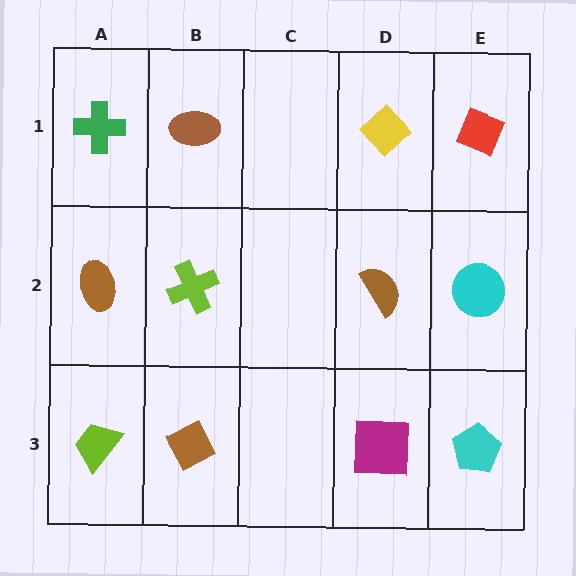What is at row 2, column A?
A brown ellipse.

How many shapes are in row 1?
4 shapes.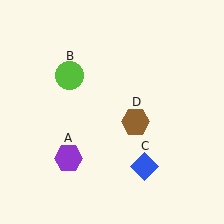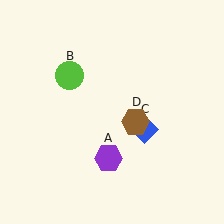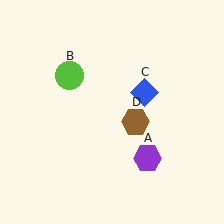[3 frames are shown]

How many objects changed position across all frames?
2 objects changed position: purple hexagon (object A), blue diamond (object C).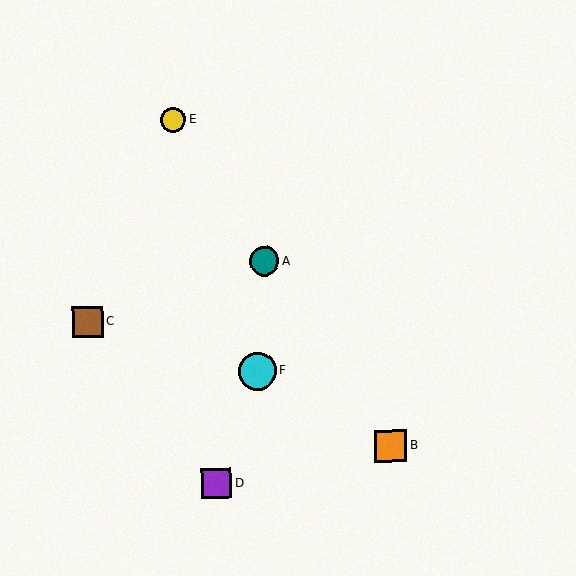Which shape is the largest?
The cyan circle (labeled F) is the largest.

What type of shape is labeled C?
Shape C is a brown square.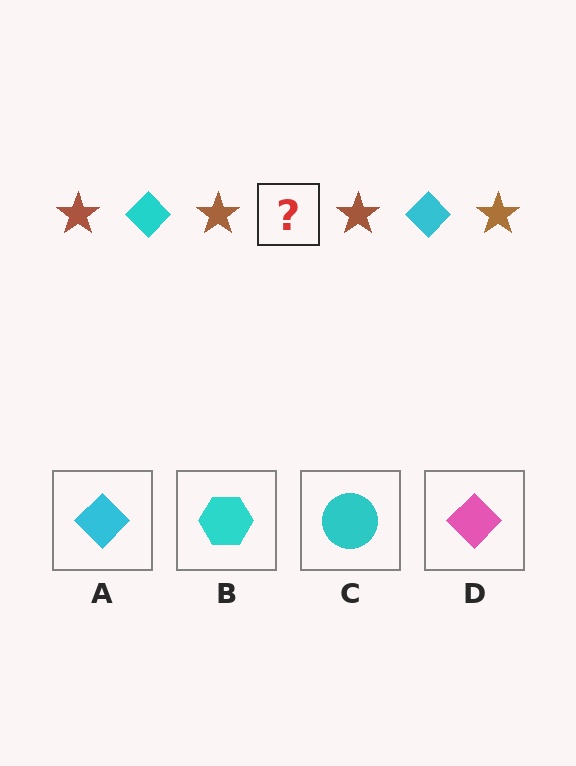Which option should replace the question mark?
Option A.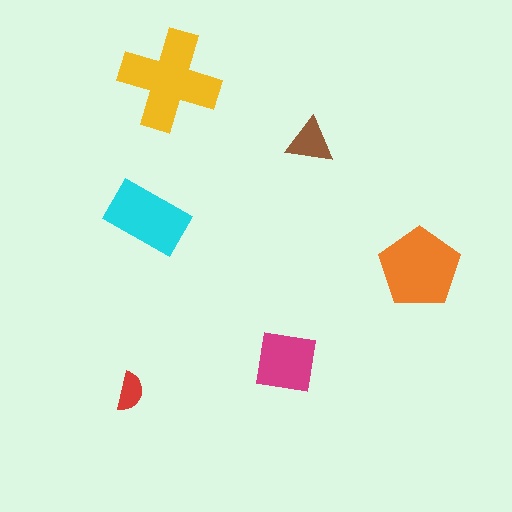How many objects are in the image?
There are 6 objects in the image.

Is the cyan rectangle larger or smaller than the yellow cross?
Smaller.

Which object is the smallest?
The red semicircle.